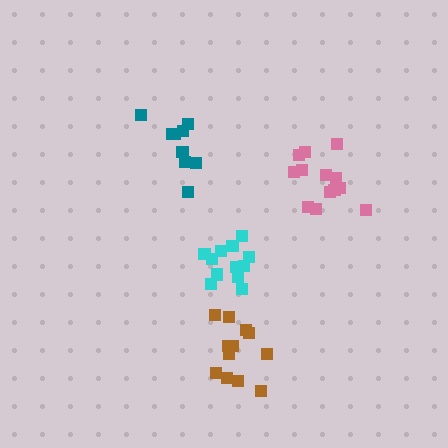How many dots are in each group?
Group 1: 12 dots, Group 2: 9 dots, Group 3: 13 dots, Group 4: 12 dots (46 total).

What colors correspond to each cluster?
The clusters are colored: cyan, teal, pink, brown.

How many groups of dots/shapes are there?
There are 4 groups.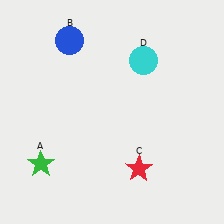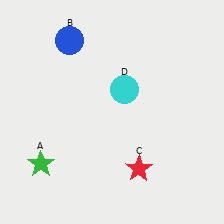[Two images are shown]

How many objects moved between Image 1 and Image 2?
1 object moved between the two images.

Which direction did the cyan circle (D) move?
The cyan circle (D) moved down.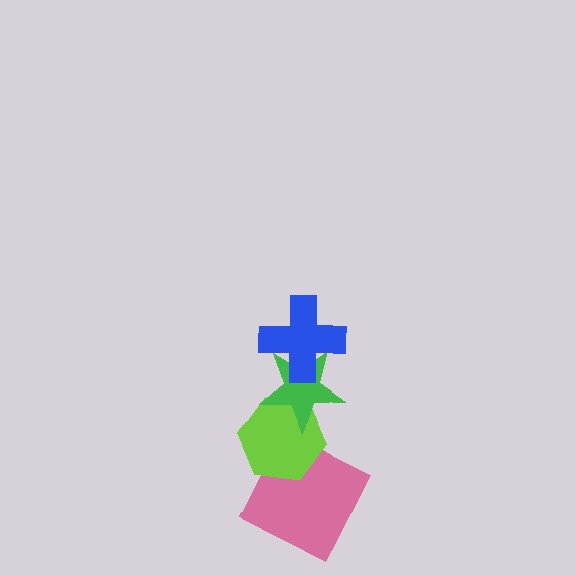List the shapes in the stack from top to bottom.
From top to bottom: the blue cross, the green star, the lime hexagon, the pink square.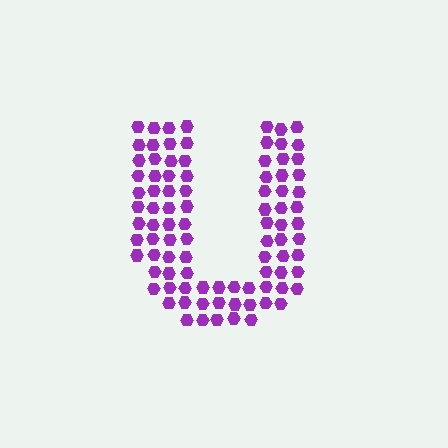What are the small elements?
The small elements are hexagons.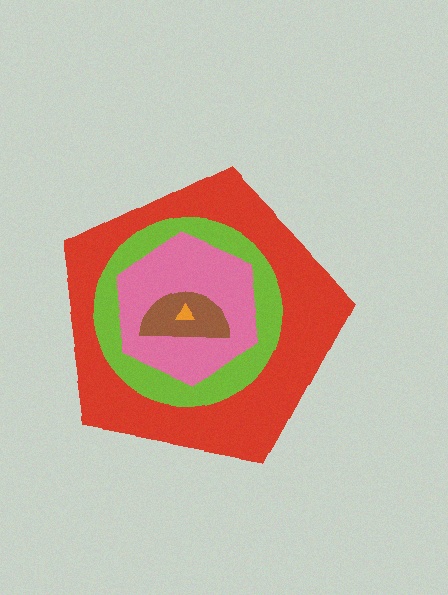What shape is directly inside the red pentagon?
The lime circle.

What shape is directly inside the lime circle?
The pink hexagon.